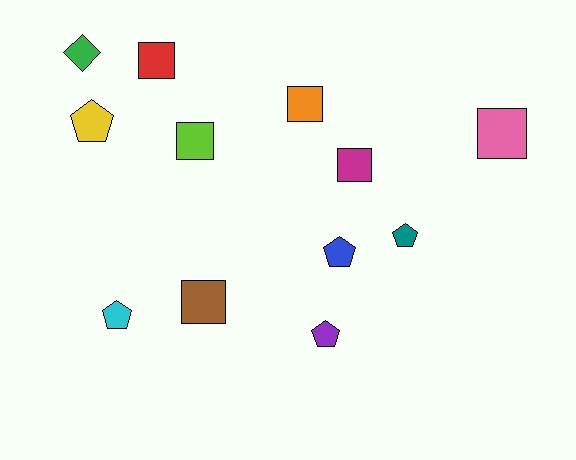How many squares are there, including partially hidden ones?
There are 6 squares.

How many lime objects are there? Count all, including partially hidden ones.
There is 1 lime object.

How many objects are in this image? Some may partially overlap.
There are 12 objects.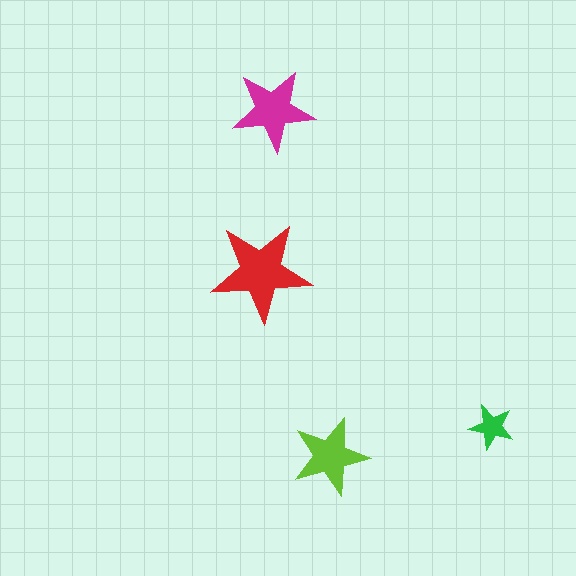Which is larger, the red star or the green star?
The red one.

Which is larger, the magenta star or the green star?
The magenta one.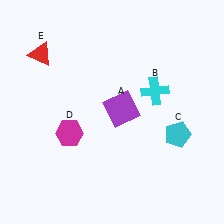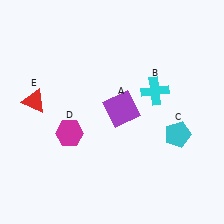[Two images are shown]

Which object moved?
The red triangle (E) moved down.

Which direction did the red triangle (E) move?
The red triangle (E) moved down.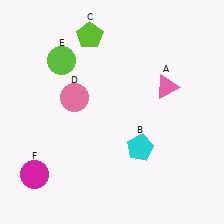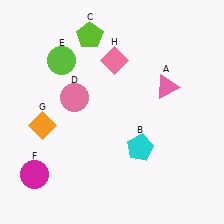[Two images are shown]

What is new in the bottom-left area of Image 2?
An orange diamond (G) was added in the bottom-left area of Image 2.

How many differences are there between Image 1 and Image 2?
There are 2 differences between the two images.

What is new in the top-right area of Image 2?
A pink diamond (H) was added in the top-right area of Image 2.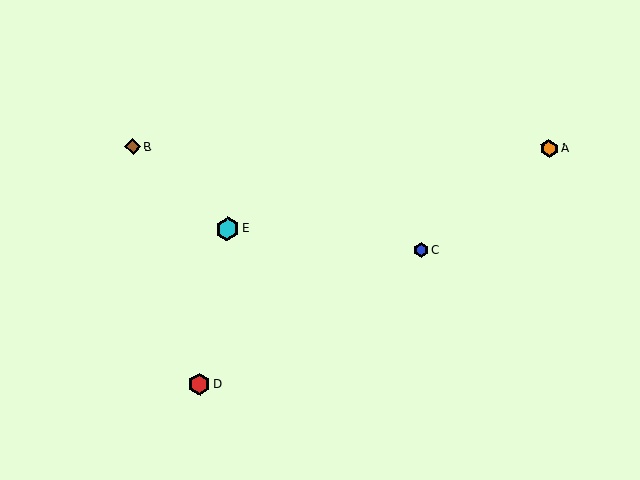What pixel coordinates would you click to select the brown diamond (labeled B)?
Click at (133, 147) to select the brown diamond B.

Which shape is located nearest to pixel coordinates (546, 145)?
The orange hexagon (labeled A) at (549, 149) is nearest to that location.